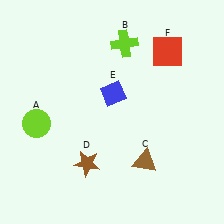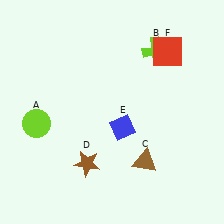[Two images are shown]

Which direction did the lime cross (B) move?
The lime cross (B) moved right.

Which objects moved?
The objects that moved are: the lime cross (B), the blue diamond (E).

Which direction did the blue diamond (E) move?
The blue diamond (E) moved down.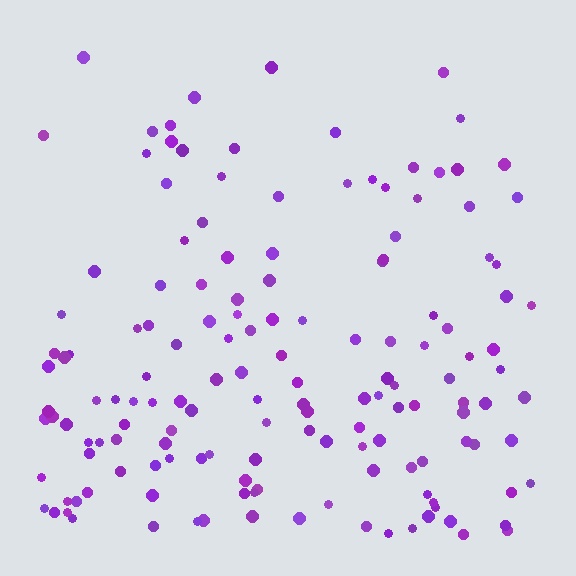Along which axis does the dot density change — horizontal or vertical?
Vertical.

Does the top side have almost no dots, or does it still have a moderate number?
Still a moderate number, just noticeably fewer than the bottom.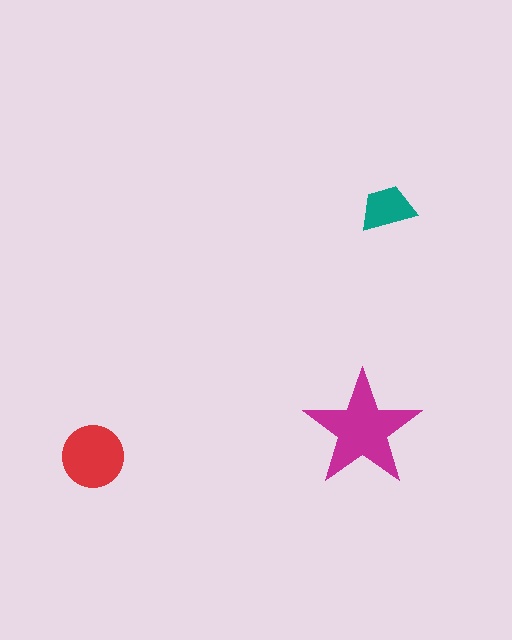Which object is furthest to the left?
The red circle is leftmost.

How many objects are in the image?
There are 3 objects in the image.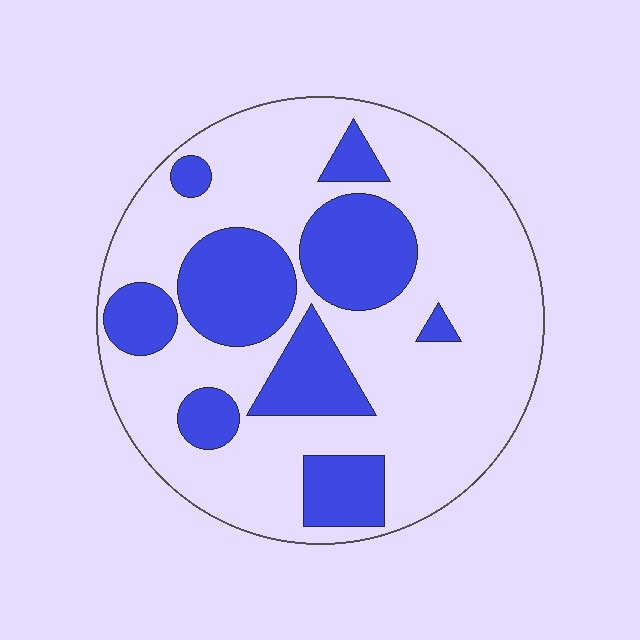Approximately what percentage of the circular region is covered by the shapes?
Approximately 30%.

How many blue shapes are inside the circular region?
9.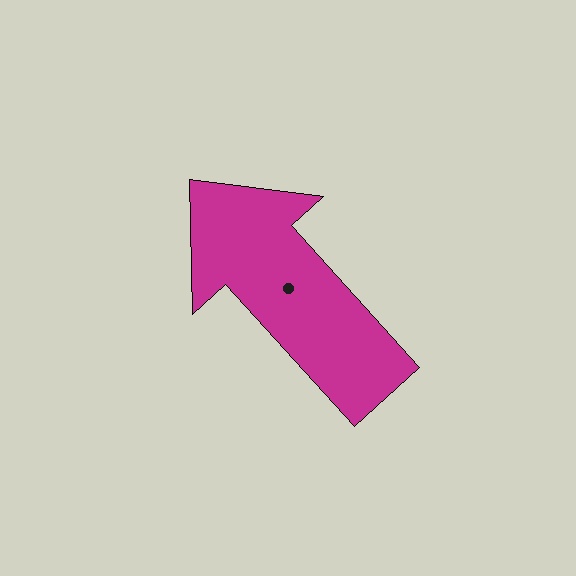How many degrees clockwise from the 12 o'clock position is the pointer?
Approximately 318 degrees.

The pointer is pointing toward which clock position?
Roughly 11 o'clock.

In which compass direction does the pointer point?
Northwest.